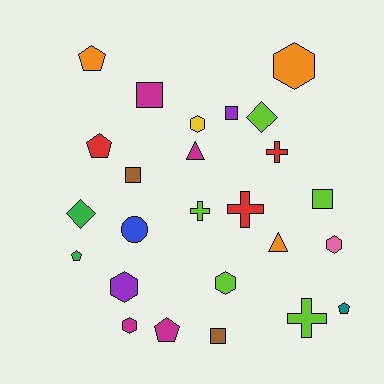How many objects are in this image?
There are 25 objects.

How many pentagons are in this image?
There are 5 pentagons.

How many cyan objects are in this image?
There are no cyan objects.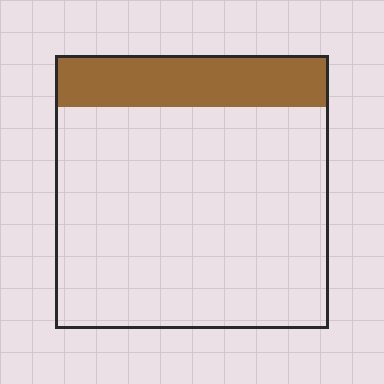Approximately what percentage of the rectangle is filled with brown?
Approximately 20%.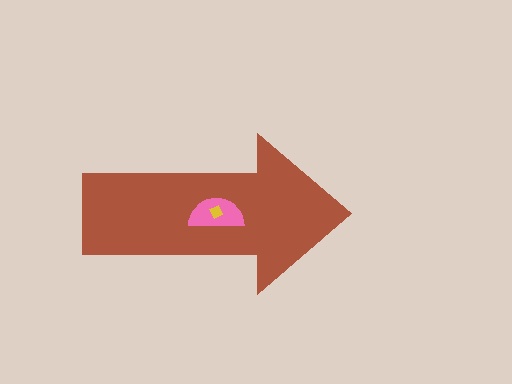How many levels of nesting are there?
3.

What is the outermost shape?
The brown arrow.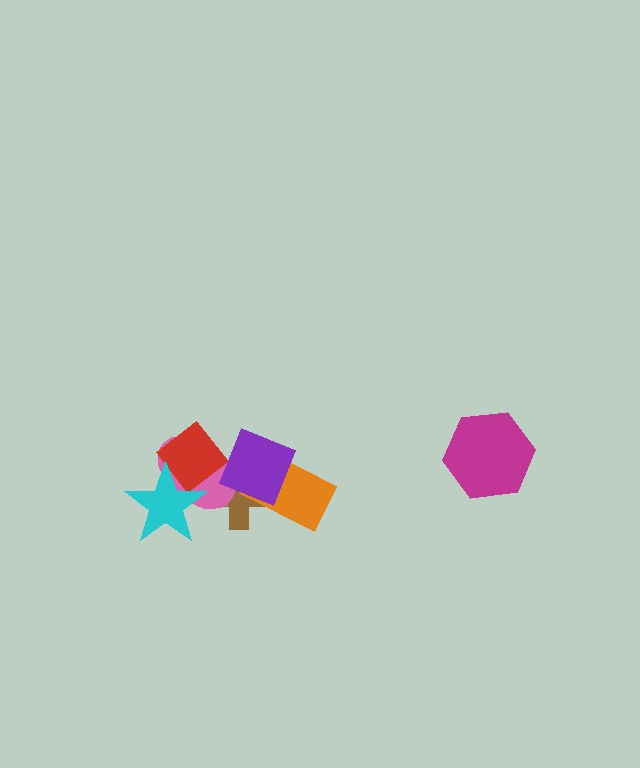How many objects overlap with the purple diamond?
3 objects overlap with the purple diamond.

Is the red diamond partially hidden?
Yes, it is partially covered by another shape.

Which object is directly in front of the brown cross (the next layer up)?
The pink ellipse is directly in front of the brown cross.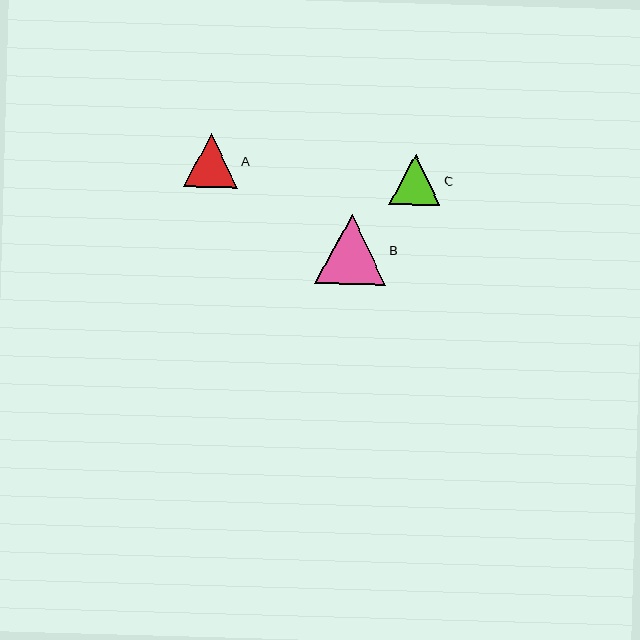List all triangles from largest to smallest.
From largest to smallest: B, A, C.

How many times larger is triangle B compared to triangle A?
Triangle B is approximately 1.3 times the size of triangle A.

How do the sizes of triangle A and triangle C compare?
Triangle A and triangle C are approximately the same size.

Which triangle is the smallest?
Triangle C is the smallest with a size of approximately 51 pixels.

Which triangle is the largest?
Triangle B is the largest with a size of approximately 70 pixels.